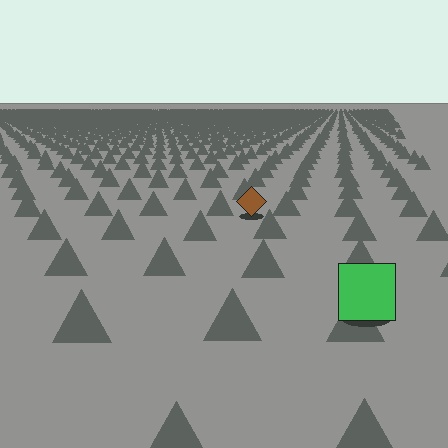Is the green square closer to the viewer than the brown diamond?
Yes. The green square is closer — you can tell from the texture gradient: the ground texture is coarser near it.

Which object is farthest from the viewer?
The brown diamond is farthest from the viewer. It appears smaller and the ground texture around it is denser.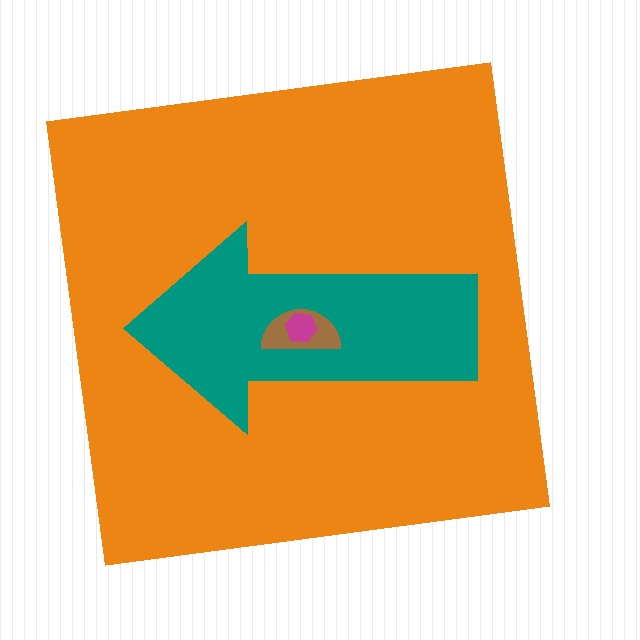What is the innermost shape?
The magenta hexagon.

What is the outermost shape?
The orange square.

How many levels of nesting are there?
4.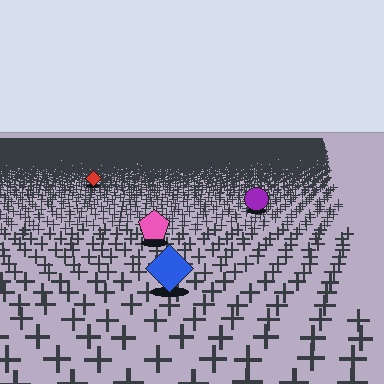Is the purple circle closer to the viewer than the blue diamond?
No. The blue diamond is closer — you can tell from the texture gradient: the ground texture is coarser near it.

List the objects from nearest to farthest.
From nearest to farthest: the blue diamond, the pink pentagon, the purple circle, the red diamond.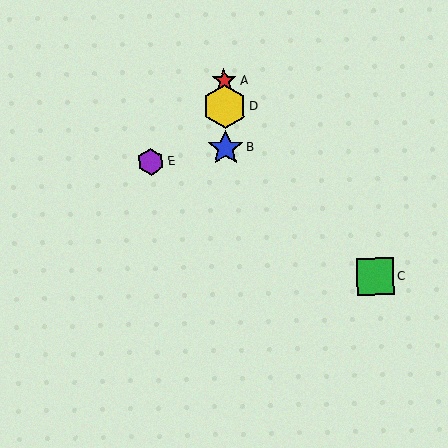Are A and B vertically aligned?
Yes, both are at x≈224.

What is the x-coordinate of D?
Object D is at x≈225.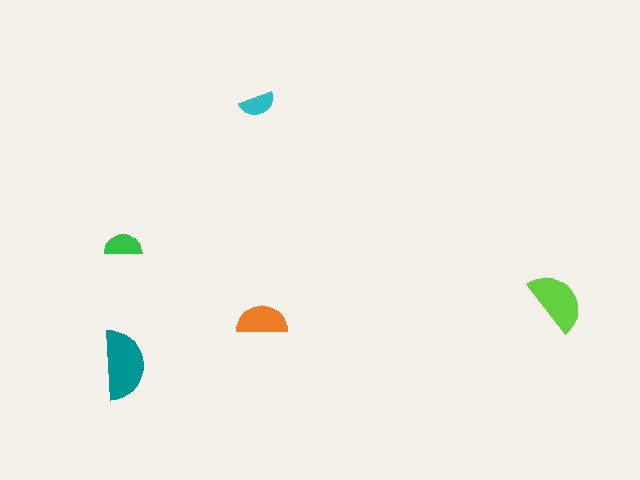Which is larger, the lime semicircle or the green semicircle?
The lime one.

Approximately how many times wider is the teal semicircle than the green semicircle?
About 2 times wider.